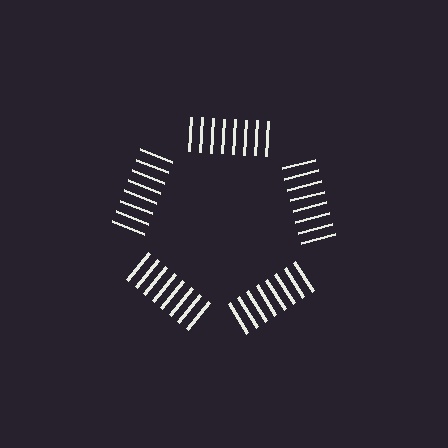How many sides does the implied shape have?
5 sides — the line-ends trace a pentagon.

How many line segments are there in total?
40 — 8 along each of the 5 edges.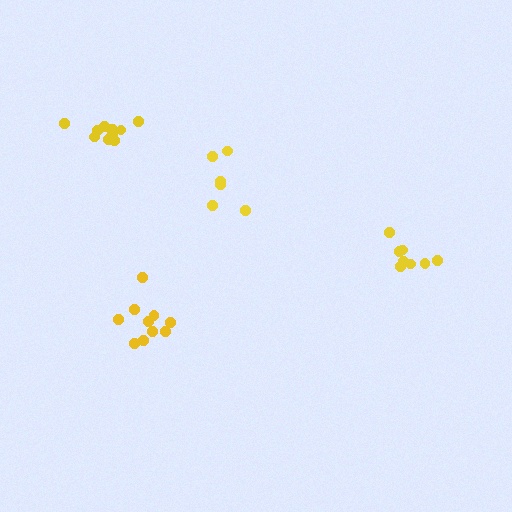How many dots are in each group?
Group 1: 8 dots, Group 2: 6 dots, Group 3: 10 dots, Group 4: 10 dots (34 total).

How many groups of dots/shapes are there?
There are 4 groups.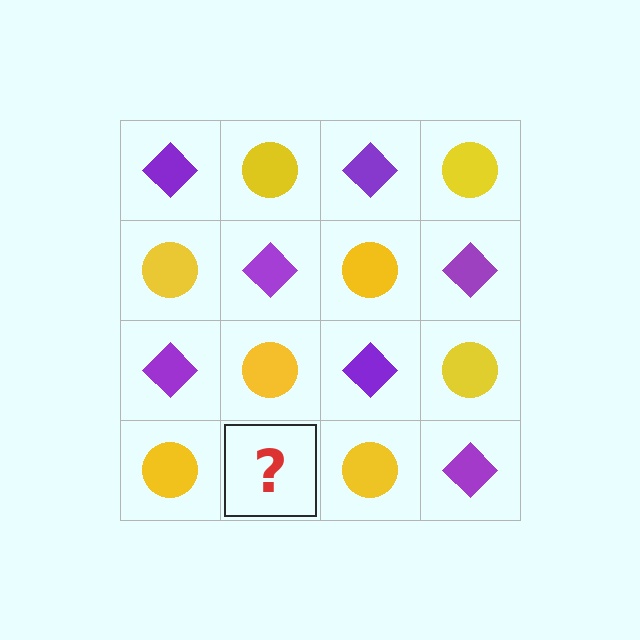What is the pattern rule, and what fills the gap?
The rule is that it alternates purple diamond and yellow circle in a checkerboard pattern. The gap should be filled with a purple diamond.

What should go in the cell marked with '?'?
The missing cell should contain a purple diamond.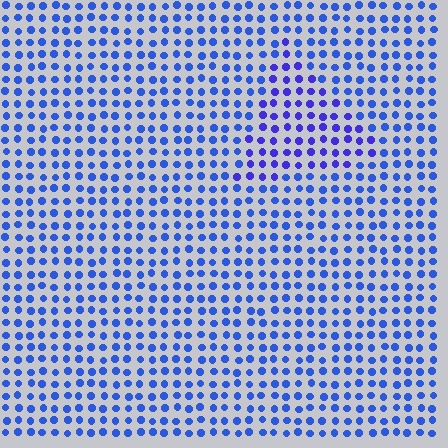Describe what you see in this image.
The image is filled with small blue elements in a uniform arrangement. A triangle-shaped region is visible where the elements are tinted to a slightly different hue, forming a subtle color boundary.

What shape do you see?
I see a triangle.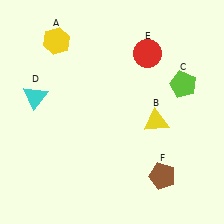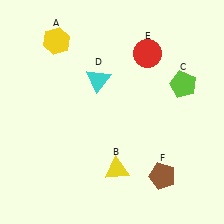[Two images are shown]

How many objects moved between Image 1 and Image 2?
2 objects moved between the two images.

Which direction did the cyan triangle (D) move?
The cyan triangle (D) moved right.